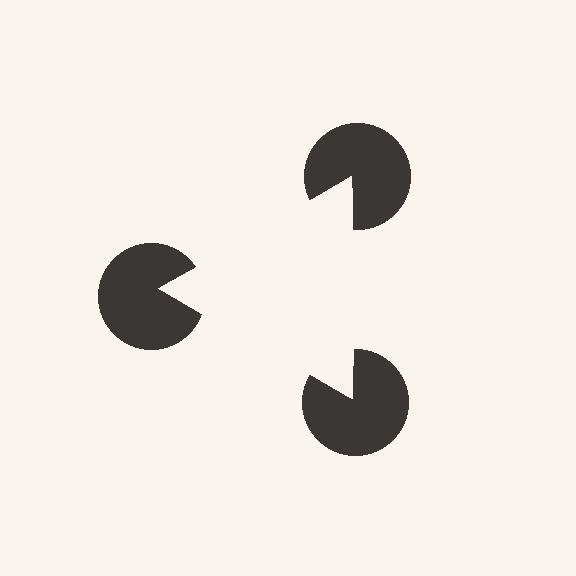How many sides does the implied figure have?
3 sides.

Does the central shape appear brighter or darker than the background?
It typically appears slightly brighter than the background, even though no actual brightness change is drawn.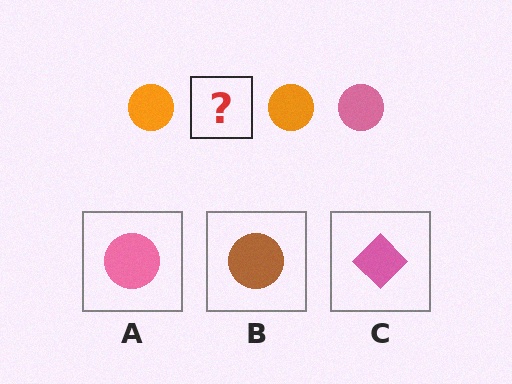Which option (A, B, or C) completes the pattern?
A.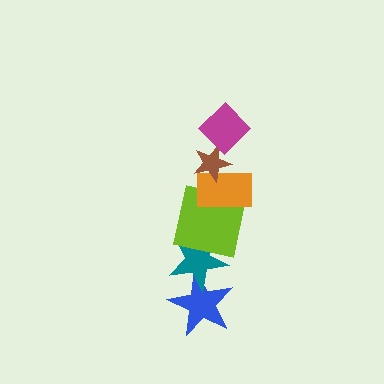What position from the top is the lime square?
The lime square is 4th from the top.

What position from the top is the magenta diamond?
The magenta diamond is 1st from the top.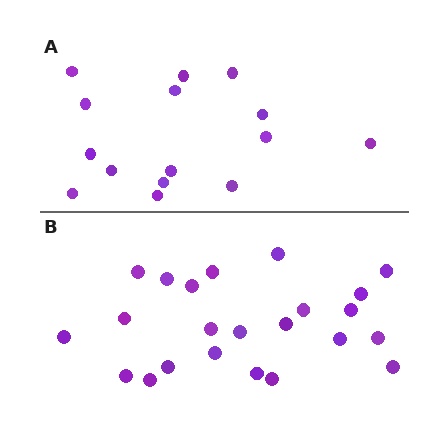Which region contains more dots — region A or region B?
Region B (the bottom region) has more dots.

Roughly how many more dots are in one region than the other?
Region B has roughly 8 or so more dots than region A.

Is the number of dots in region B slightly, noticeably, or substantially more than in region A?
Region B has substantially more. The ratio is roughly 1.5 to 1.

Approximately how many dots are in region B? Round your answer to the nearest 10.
About 20 dots. (The exact count is 23, which rounds to 20.)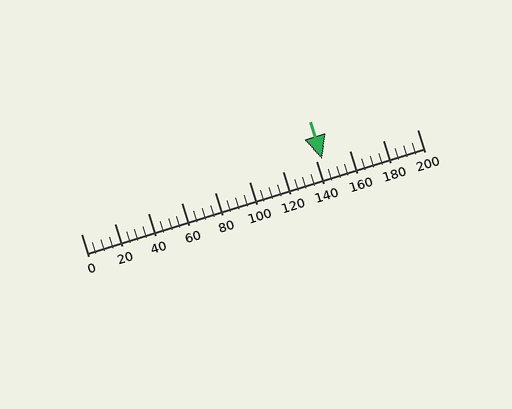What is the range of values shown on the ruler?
The ruler shows values from 0 to 200.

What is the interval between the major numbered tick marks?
The major tick marks are spaced 20 units apart.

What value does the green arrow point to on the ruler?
The green arrow points to approximately 143.